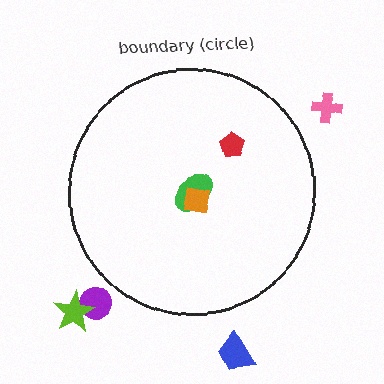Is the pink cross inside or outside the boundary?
Outside.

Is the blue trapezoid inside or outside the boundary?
Outside.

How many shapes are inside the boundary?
3 inside, 4 outside.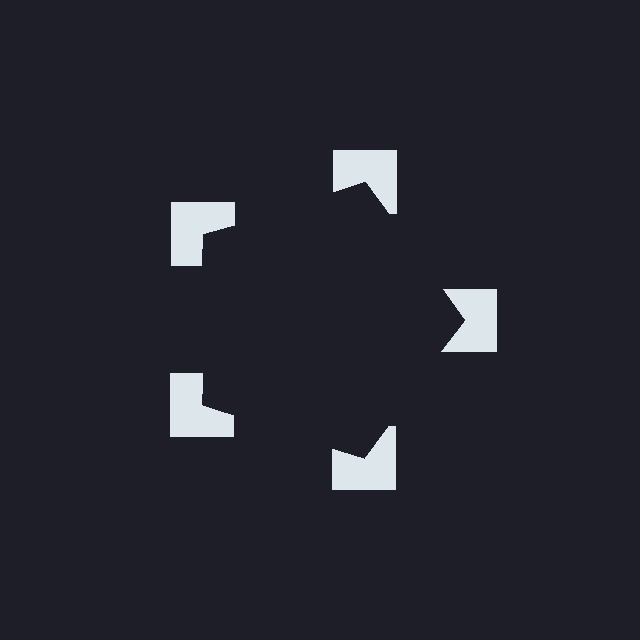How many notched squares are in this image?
There are 5 — one at each vertex of the illusory pentagon.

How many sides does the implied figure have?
5 sides.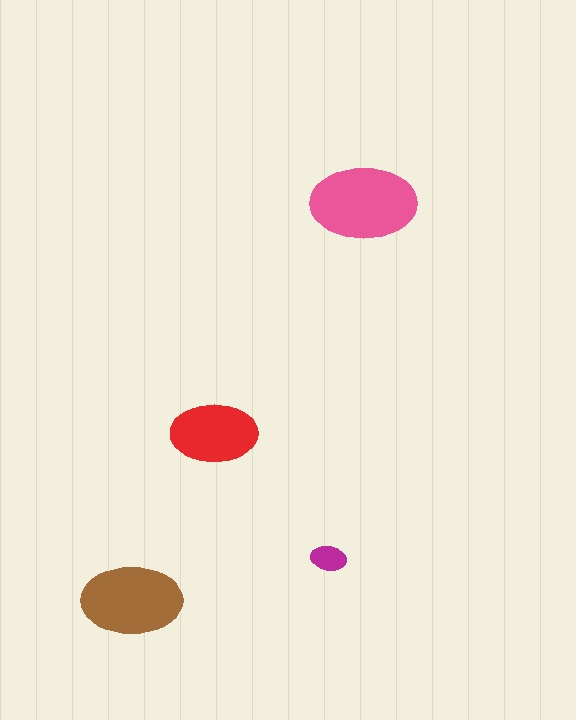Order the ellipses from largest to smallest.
the pink one, the brown one, the red one, the magenta one.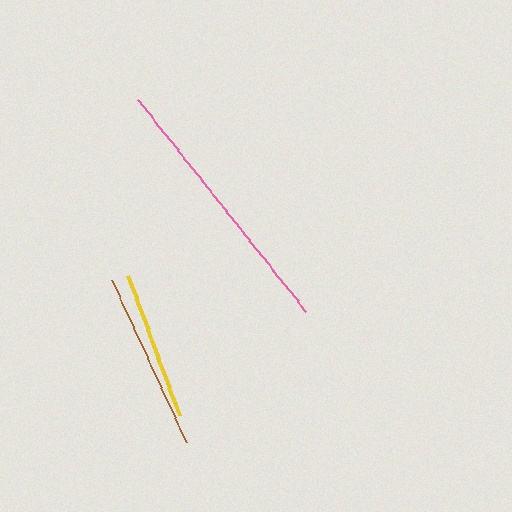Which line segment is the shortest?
The yellow line is the shortest at approximately 149 pixels.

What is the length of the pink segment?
The pink segment is approximately 271 pixels long.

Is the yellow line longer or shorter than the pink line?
The pink line is longer than the yellow line.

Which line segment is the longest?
The pink line is the longest at approximately 271 pixels.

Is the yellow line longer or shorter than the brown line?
The brown line is longer than the yellow line.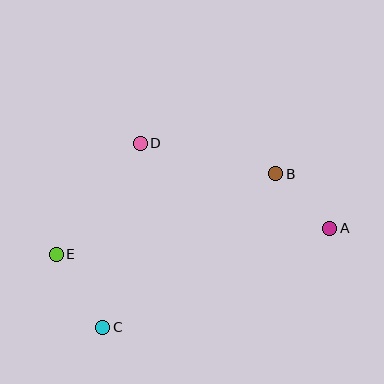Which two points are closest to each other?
Points A and B are closest to each other.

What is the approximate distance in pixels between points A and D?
The distance between A and D is approximately 208 pixels.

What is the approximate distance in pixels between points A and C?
The distance between A and C is approximately 247 pixels.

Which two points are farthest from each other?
Points A and E are farthest from each other.